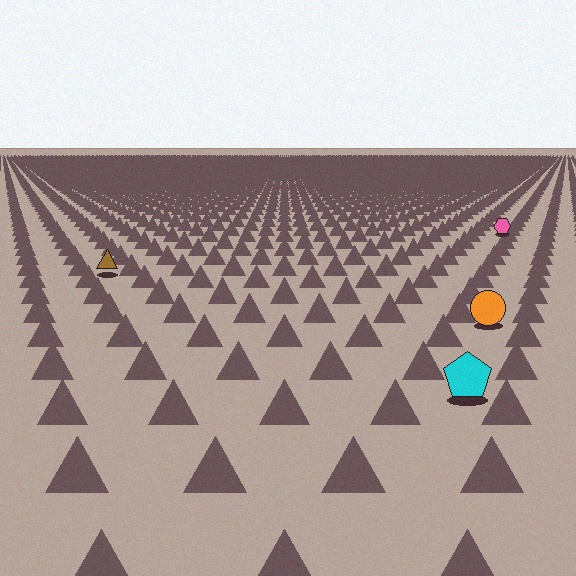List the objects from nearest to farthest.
From nearest to farthest: the cyan pentagon, the orange circle, the brown triangle, the pink hexagon.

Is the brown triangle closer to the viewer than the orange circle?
No. The orange circle is closer — you can tell from the texture gradient: the ground texture is coarser near it.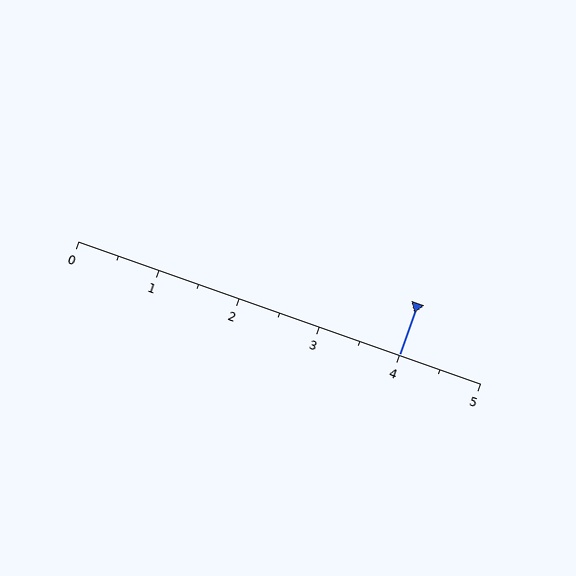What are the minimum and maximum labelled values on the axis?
The axis runs from 0 to 5.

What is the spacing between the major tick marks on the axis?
The major ticks are spaced 1 apart.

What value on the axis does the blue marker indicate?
The marker indicates approximately 4.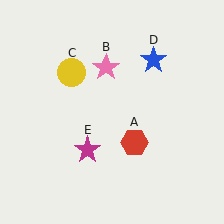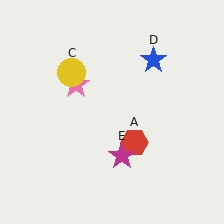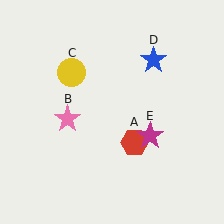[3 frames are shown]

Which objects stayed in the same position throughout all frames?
Red hexagon (object A) and yellow circle (object C) and blue star (object D) remained stationary.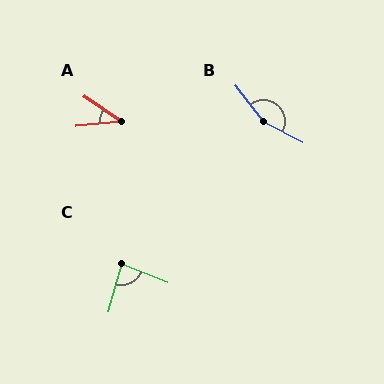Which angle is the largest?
B, at approximately 155 degrees.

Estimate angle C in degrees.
Approximately 84 degrees.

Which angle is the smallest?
A, at approximately 40 degrees.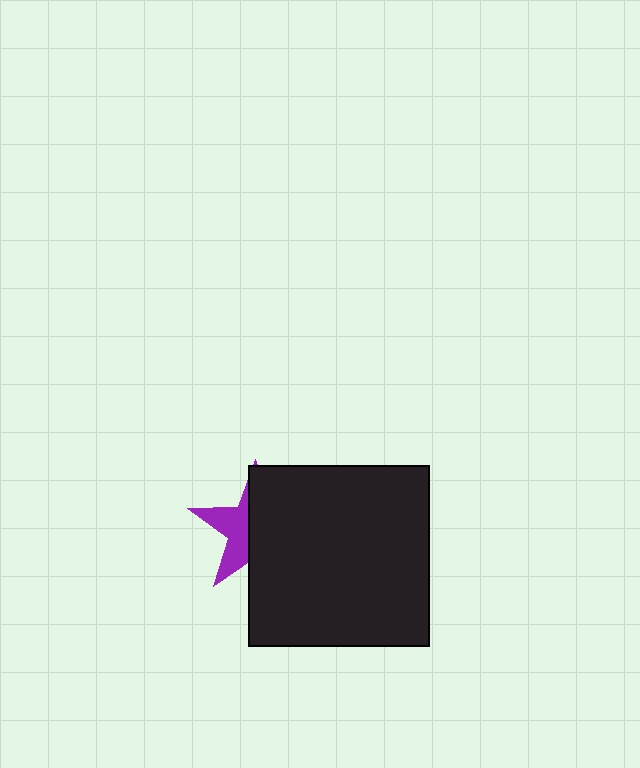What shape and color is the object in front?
The object in front is a black square.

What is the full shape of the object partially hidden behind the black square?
The partially hidden object is a purple star.